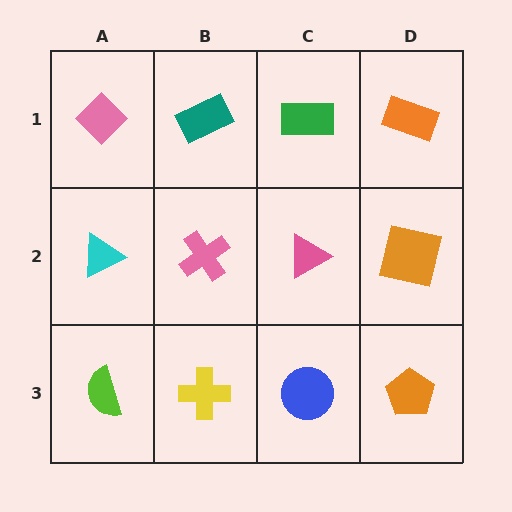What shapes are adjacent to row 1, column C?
A pink triangle (row 2, column C), a teal rectangle (row 1, column B), an orange rectangle (row 1, column D).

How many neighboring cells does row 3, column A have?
2.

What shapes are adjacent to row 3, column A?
A cyan triangle (row 2, column A), a yellow cross (row 3, column B).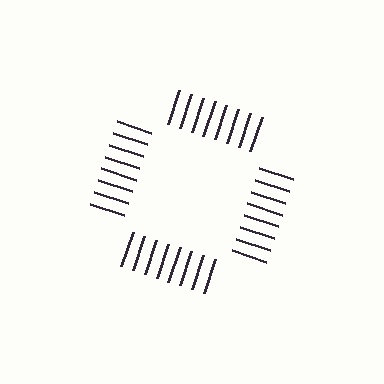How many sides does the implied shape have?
4 sides — the line-ends trace a square.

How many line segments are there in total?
32 — 8 along each of the 4 edges.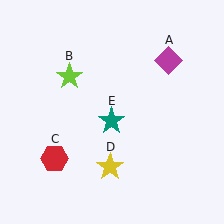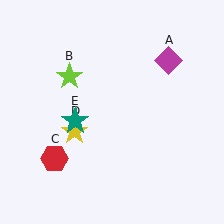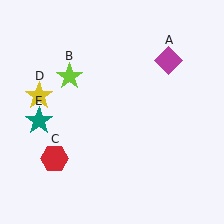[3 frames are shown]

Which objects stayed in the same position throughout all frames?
Magenta diamond (object A) and lime star (object B) and red hexagon (object C) remained stationary.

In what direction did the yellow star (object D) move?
The yellow star (object D) moved up and to the left.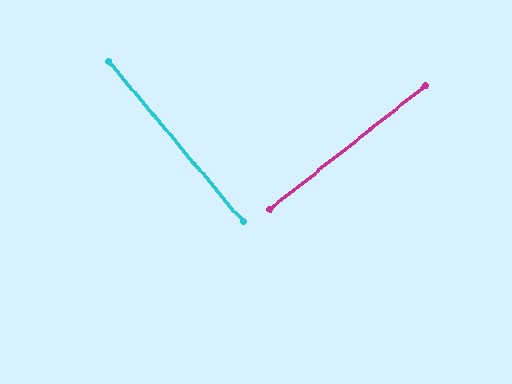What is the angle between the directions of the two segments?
Approximately 88 degrees.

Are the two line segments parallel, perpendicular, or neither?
Perpendicular — they meet at approximately 88°.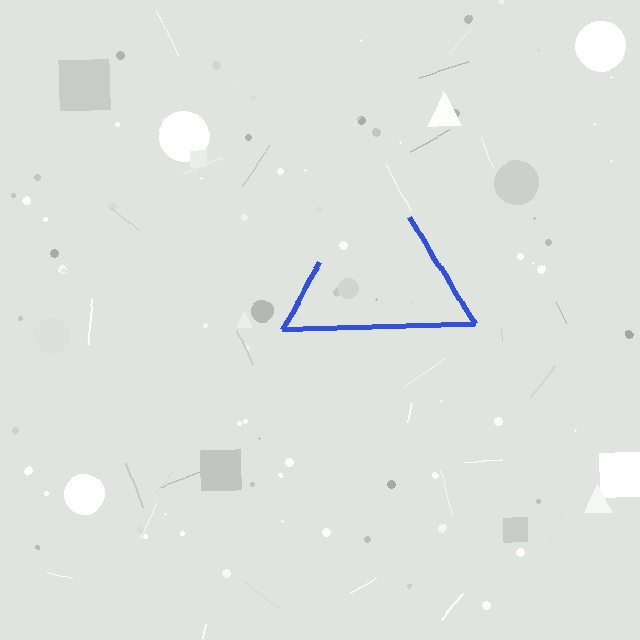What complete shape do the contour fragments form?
The contour fragments form a triangle.